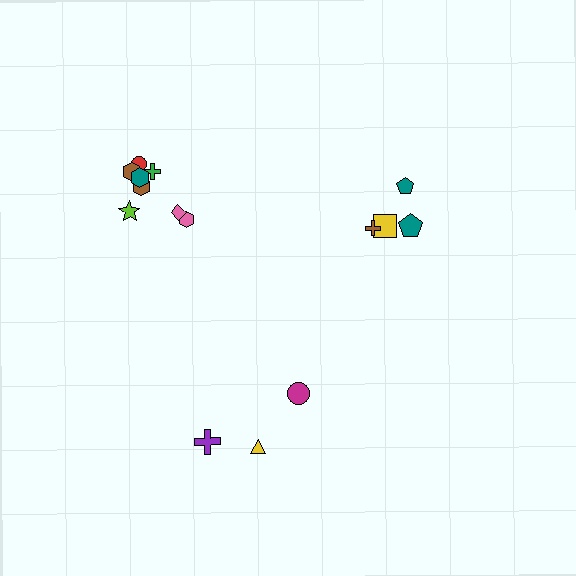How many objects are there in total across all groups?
There are 15 objects.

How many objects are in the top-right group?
There are 4 objects.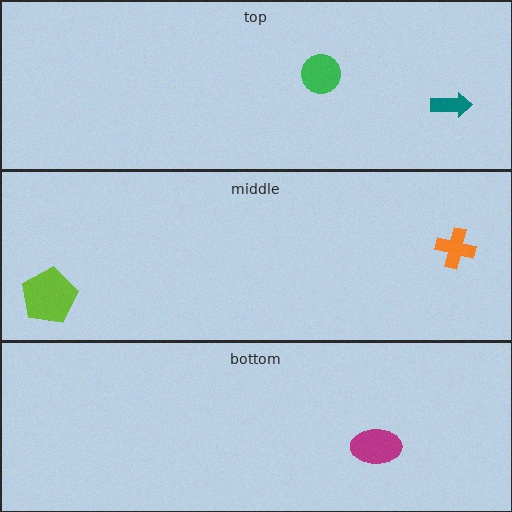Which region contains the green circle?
The top region.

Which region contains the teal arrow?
The top region.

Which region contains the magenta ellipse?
The bottom region.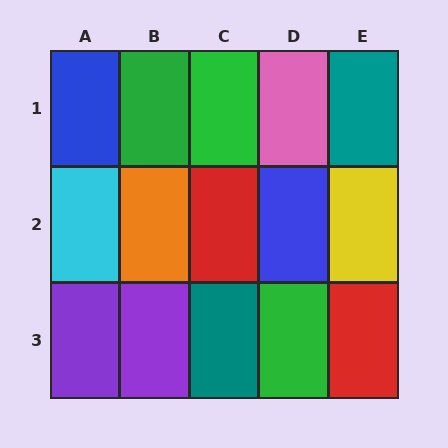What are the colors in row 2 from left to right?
Cyan, orange, red, blue, yellow.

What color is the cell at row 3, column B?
Purple.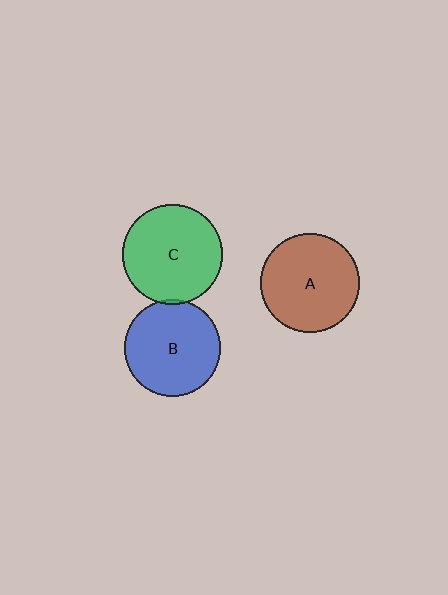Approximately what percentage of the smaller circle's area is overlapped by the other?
Approximately 5%.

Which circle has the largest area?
Circle C (green).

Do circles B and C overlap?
Yes.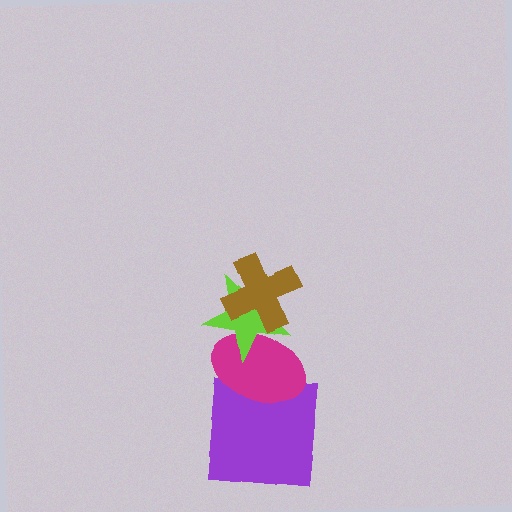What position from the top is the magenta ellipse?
The magenta ellipse is 3rd from the top.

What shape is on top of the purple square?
The magenta ellipse is on top of the purple square.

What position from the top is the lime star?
The lime star is 2nd from the top.